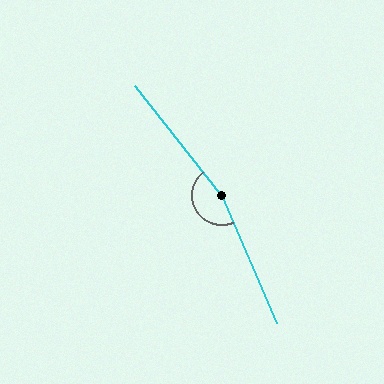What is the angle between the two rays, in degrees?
Approximately 165 degrees.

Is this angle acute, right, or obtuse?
It is obtuse.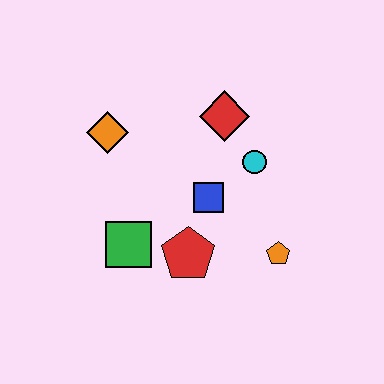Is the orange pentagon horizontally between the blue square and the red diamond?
No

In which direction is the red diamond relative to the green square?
The red diamond is above the green square.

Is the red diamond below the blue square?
No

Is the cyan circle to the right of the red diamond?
Yes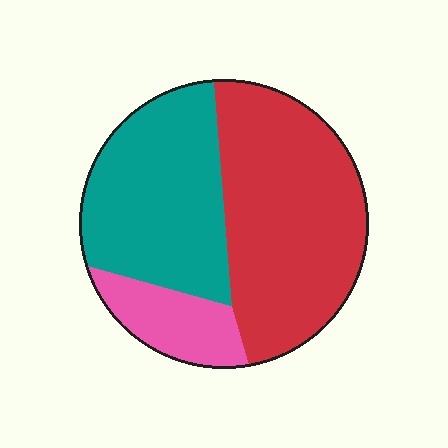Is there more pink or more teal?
Teal.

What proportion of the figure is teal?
Teal covers about 40% of the figure.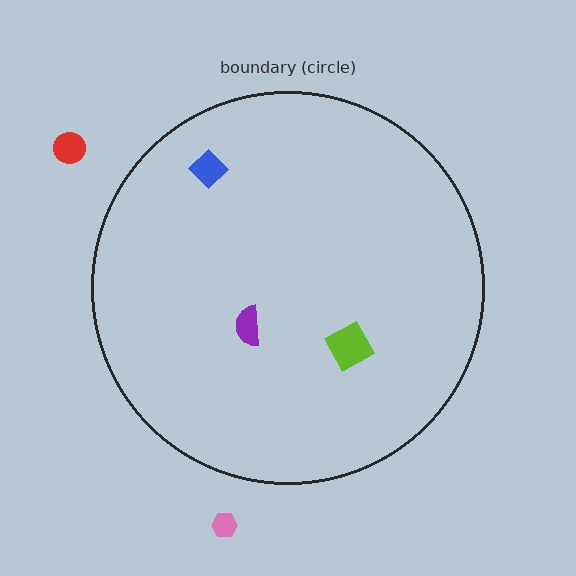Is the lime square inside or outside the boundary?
Inside.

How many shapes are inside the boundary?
3 inside, 2 outside.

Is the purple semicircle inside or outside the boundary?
Inside.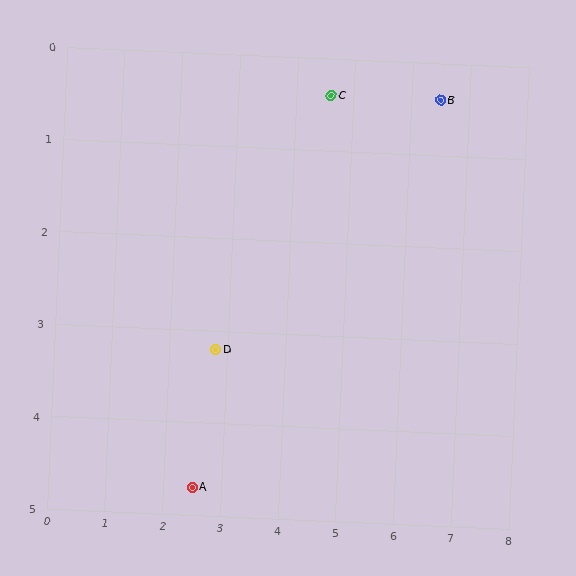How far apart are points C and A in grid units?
Points C and A are about 4.8 grid units apart.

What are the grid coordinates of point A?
Point A is at approximately (2.5, 4.7).